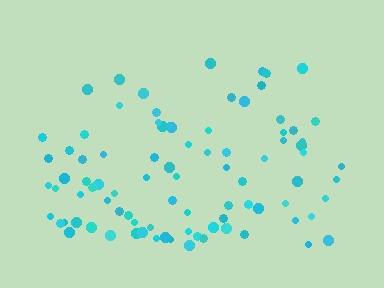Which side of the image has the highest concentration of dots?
The bottom.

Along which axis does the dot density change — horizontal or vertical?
Vertical.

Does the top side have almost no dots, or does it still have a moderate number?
Still a moderate number, just noticeably fewer than the bottom.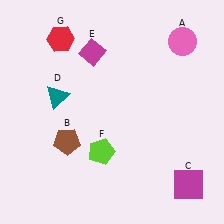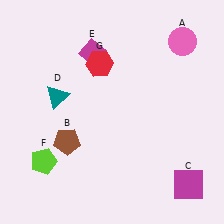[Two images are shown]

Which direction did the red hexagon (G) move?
The red hexagon (G) moved right.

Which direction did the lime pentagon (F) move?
The lime pentagon (F) moved left.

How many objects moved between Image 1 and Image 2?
2 objects moved between the two images.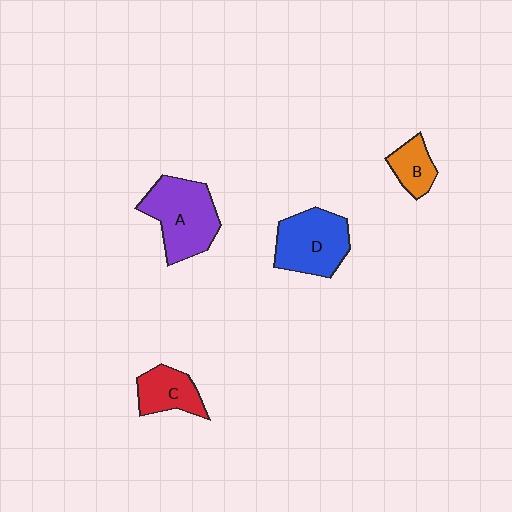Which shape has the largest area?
Shape A (purple).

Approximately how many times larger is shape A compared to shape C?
Approximately 1.8 times.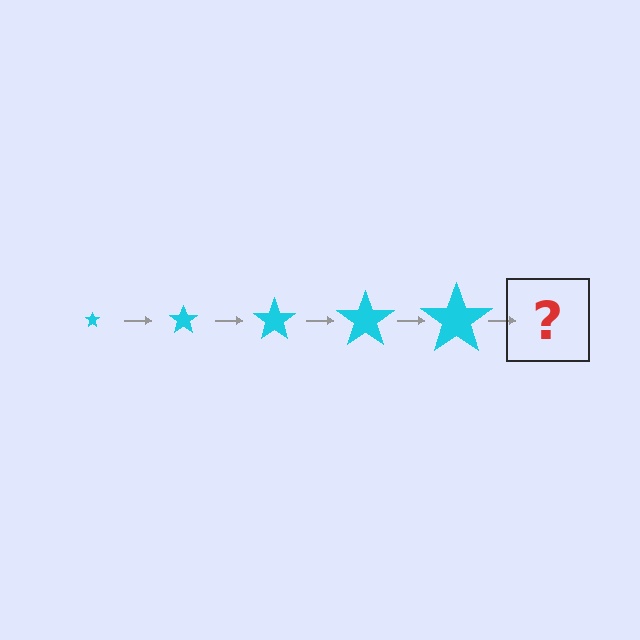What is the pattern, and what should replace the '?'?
The pattern is that the star gets progressively larger each step. The '?' should be a cyan star, larger than the previous one.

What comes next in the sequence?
The next element should be a cyan star, larger than the previous one.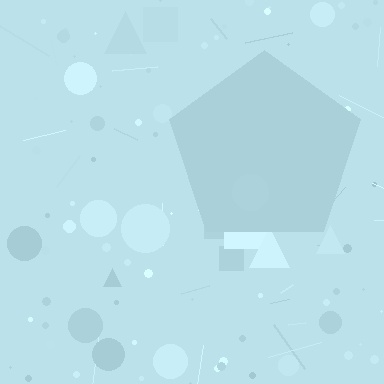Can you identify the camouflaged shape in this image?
The camouflaged shape is a pentagon.